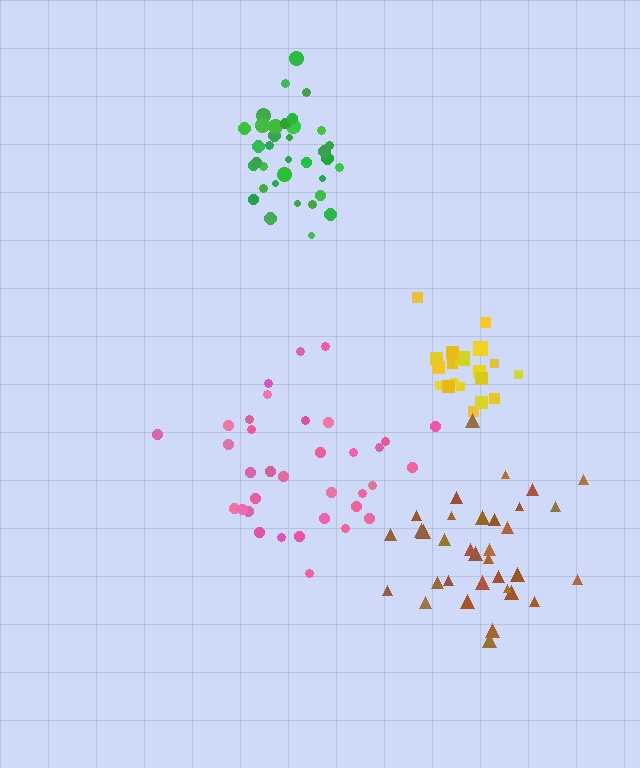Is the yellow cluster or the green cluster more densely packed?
Yellow.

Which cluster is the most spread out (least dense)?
Pink.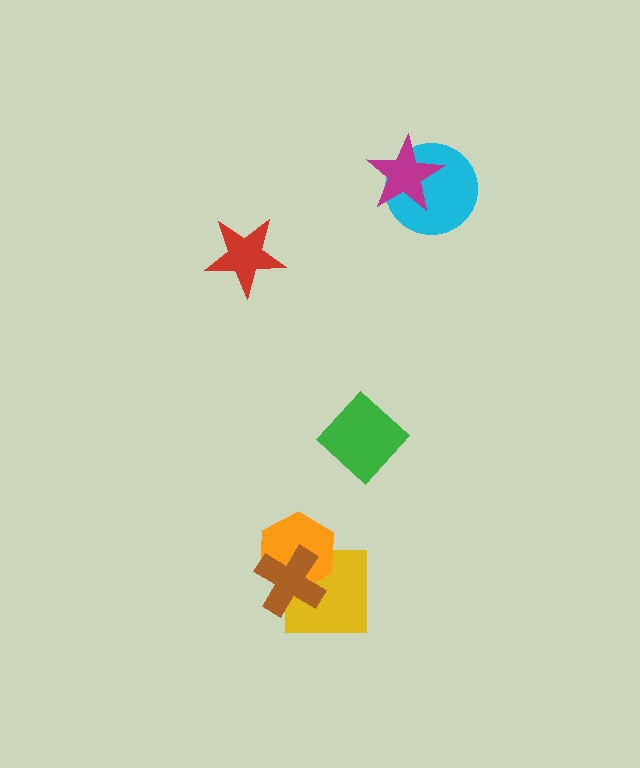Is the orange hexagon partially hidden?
Yes, it is partially covered by another shape.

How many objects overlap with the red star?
0 objects overlap with the red star.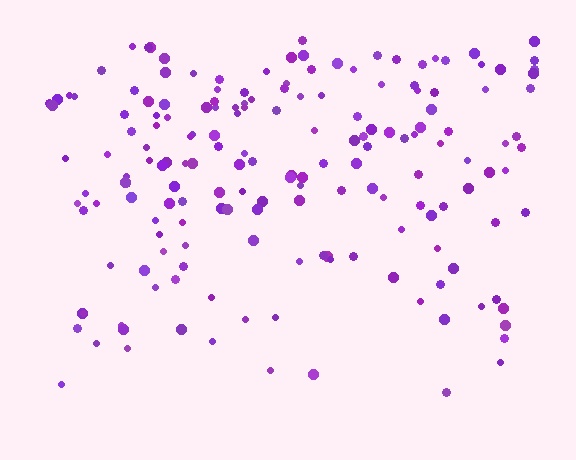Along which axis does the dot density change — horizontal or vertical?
Vertical.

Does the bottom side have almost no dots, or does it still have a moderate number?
Still a moderate number, just noticeably fewer than the top.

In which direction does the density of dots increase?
From bottom to top, with the top side densest.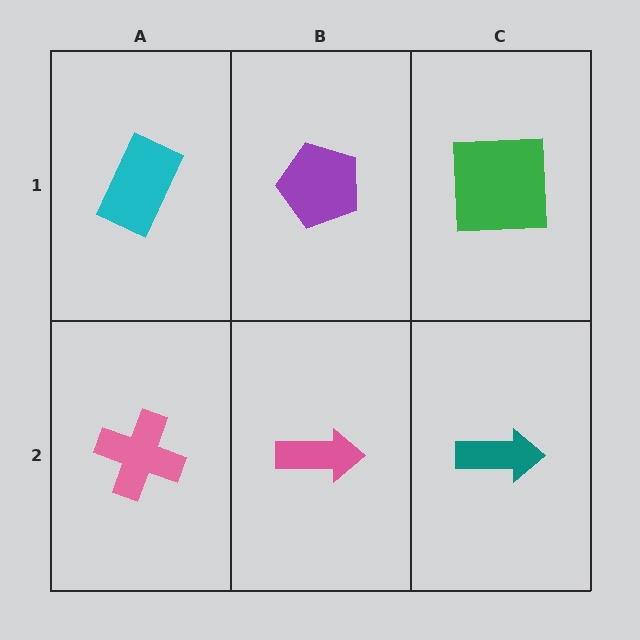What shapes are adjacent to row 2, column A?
A cyan rectangle (row 1, column A), a pink arrow (row 2, column B).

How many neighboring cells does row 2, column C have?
2.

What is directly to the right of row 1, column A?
A purple pentagon.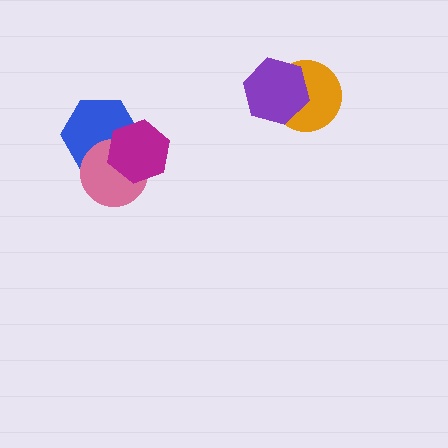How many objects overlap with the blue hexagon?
2 objects overlap with the blue hexagon.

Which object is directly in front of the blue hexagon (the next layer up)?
The pink circle is directly in front of the blue hexagon.